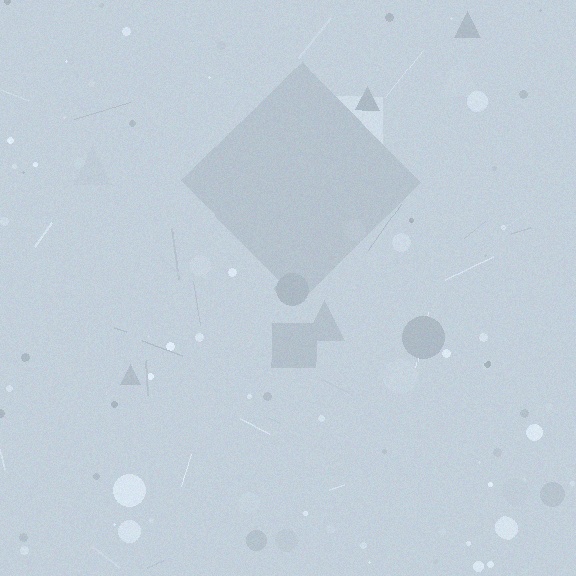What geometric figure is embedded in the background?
A diamond is embedded in the background.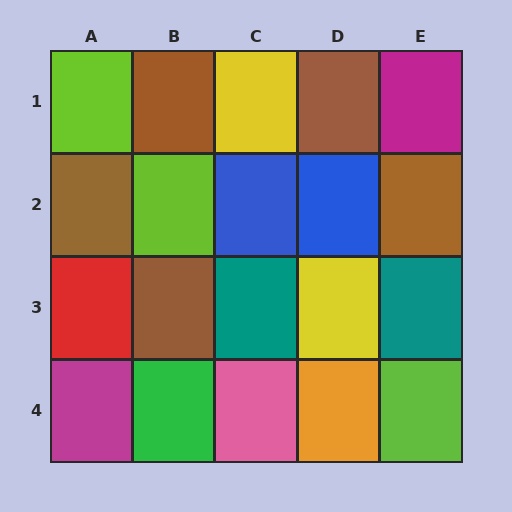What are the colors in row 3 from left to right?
Red, brown, teal, yellow, teal.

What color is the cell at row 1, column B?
Brown.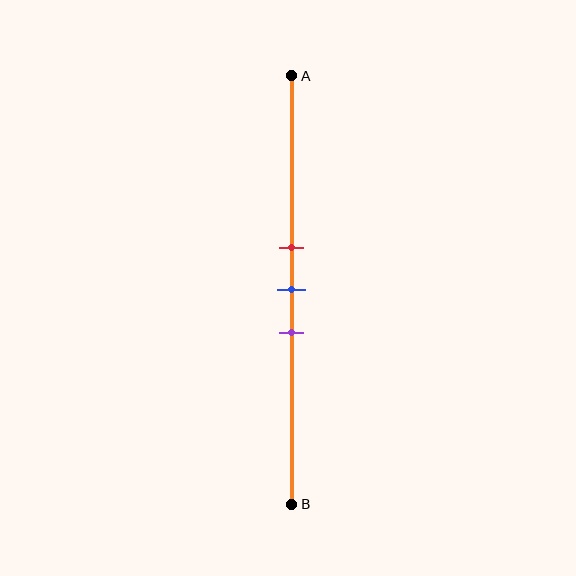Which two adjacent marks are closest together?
The red and blue marks are the closest adjacent pair.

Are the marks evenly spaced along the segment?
Yes, the marks are approximately evenly spaced.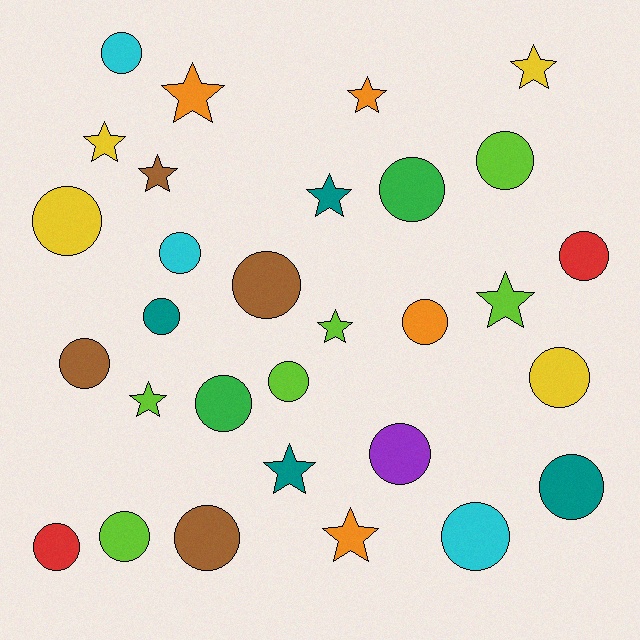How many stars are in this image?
There are 11 stars.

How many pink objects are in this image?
There are no pink objects.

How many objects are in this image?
There are 30 objects.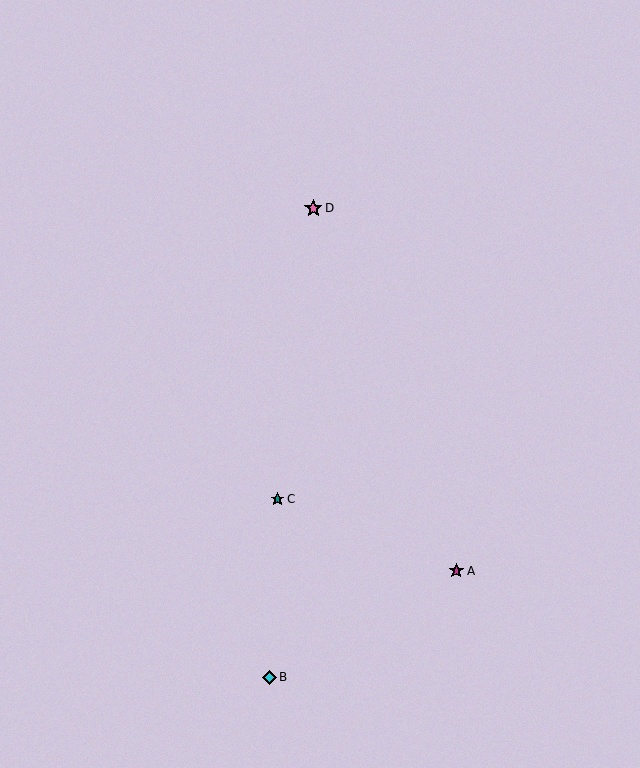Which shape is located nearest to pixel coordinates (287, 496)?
The teal star (labeled C) at (278, 499) is nearest to that location.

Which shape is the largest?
The pink star (labeled D) is the largest.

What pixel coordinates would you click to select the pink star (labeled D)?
Click at (313, 208) to select the pink star D.